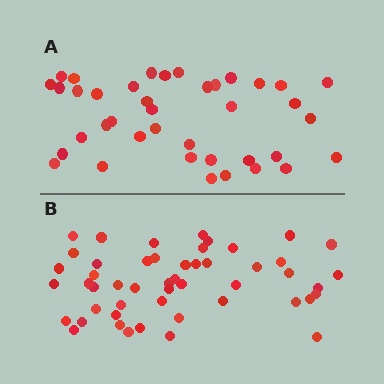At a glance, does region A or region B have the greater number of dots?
Region B (the bottom region) has more dots.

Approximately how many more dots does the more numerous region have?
Region B has roughly 12 or so more dots than region A.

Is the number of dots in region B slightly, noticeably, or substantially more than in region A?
Region B has noticeably more, but not dramatically so. The ratio is roughly 1.3 to 1.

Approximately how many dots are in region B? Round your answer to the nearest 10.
About 50 dots.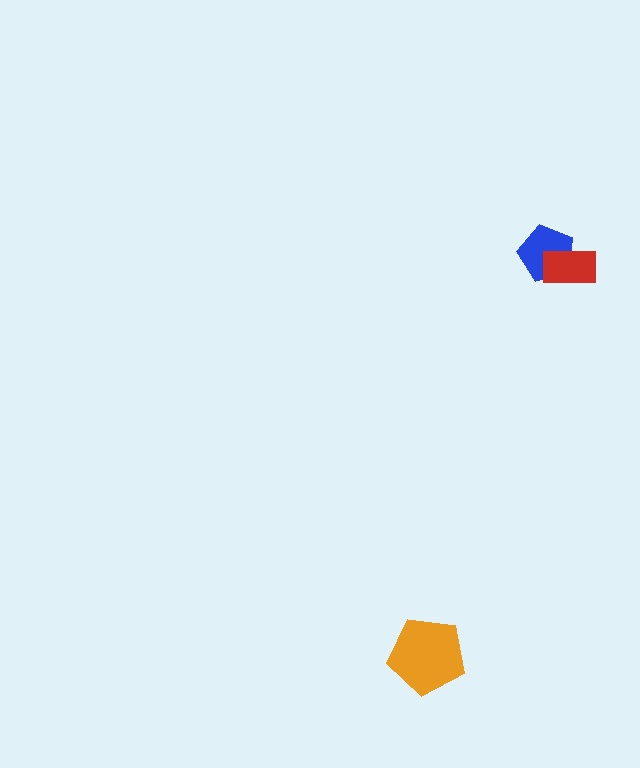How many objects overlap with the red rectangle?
1 object overlaps with the red rectangle.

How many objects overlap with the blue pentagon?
1 object overlaps with the blue pentagon.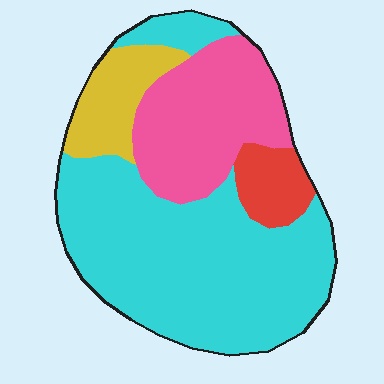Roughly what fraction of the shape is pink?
Pink takes up about one quarter (1/4) of the shape.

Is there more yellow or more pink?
Pink.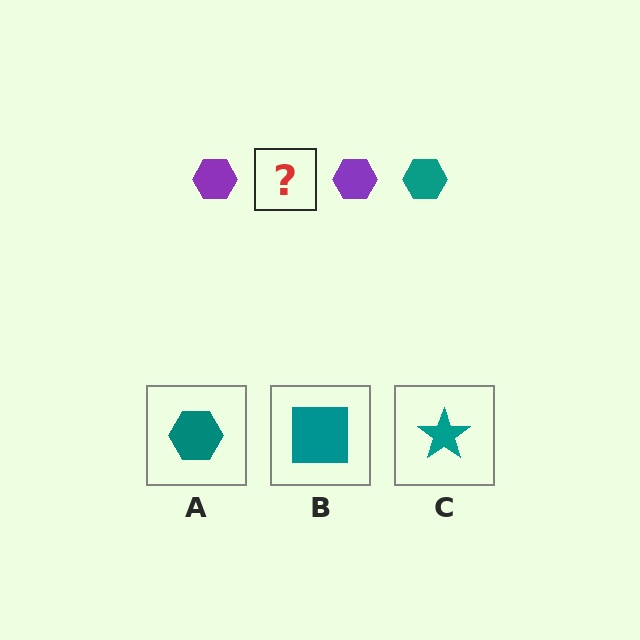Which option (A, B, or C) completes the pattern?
A.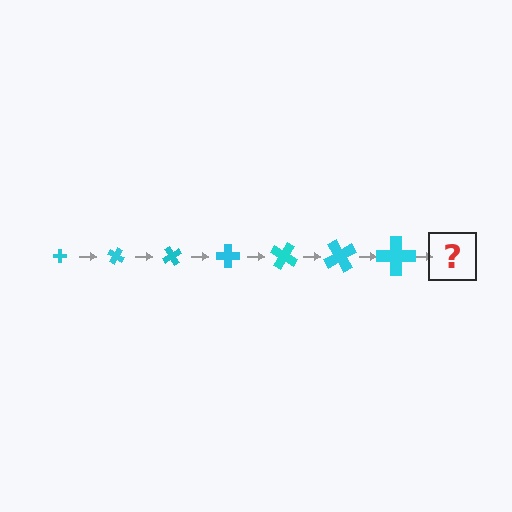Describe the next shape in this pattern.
It should be a cross, larger than the previous one and rotated 210 degrees from the start.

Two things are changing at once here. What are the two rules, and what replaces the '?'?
The two rules are that the cross grows larger each step and it rotates 30 degrees each step. The '?' should be a cross, larger than the previous one and rotated 210 degrees from the start.